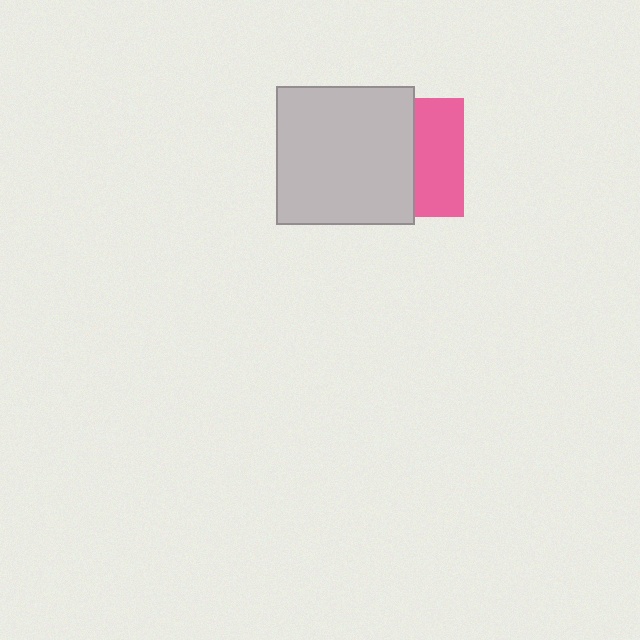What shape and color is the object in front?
The object in front is a light gray square.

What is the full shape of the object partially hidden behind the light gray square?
The partially hidden object is a pink square.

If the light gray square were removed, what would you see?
You would see the complete pink square.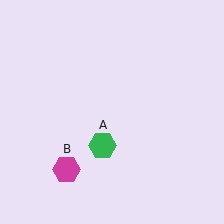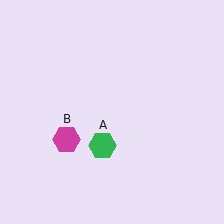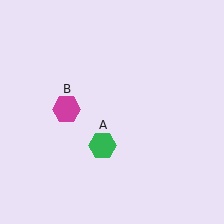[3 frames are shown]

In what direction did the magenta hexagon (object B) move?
The magenta hexagon (object B) moved up.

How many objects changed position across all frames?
1 object changed position: magenta hexagon (object B).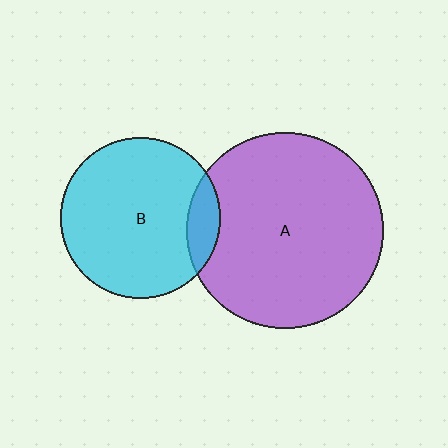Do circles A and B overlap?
Yes.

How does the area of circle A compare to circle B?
Approximately 1.5 times.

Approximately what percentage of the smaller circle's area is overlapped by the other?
Approximately 10%.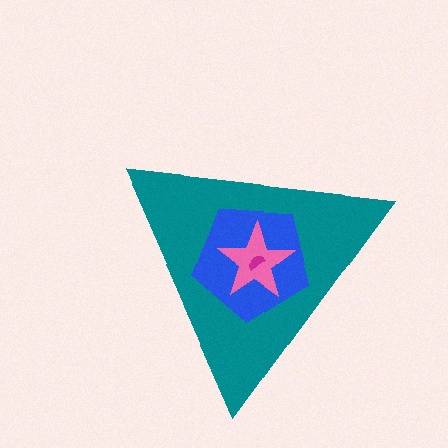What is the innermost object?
The magenta semicircle.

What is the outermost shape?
The teal triangle.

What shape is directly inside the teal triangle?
The blue pentagon.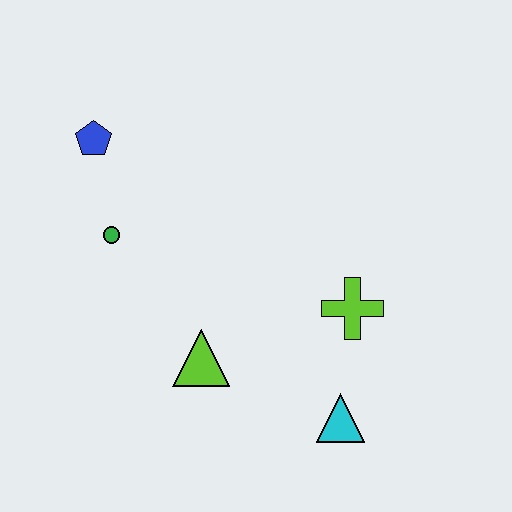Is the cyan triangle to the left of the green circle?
No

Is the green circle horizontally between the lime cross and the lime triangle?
No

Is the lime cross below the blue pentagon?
Yes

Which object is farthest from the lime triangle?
The blue pentagon is farthest from the lime triangle.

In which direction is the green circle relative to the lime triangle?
The green circle is above the lime triangle.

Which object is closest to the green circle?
The blue pentagon is closest to the green circle.